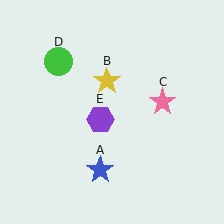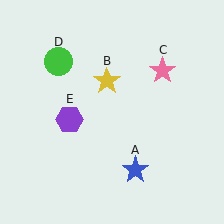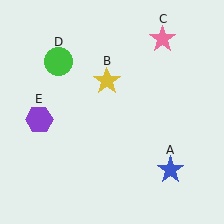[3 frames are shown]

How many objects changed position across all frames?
3 objects changed position: blue star (object A), pink star (object C), purple hexagon (object E).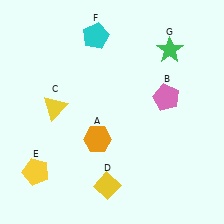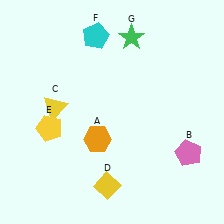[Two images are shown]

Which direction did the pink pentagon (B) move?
The pink pentagon (B) moved down.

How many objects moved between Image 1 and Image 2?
3 objects moved between the two images.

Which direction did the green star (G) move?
The green star (G) moved left.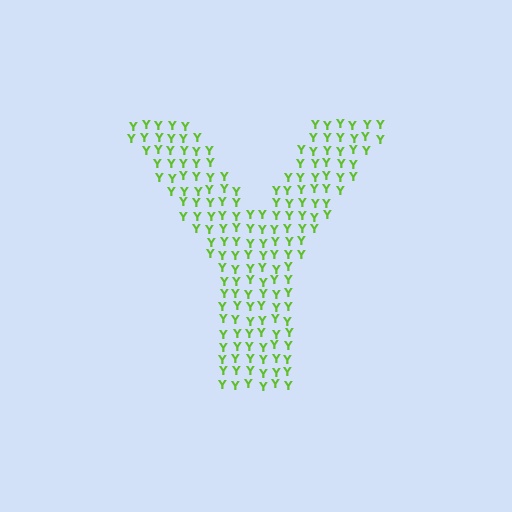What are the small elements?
The small elements are letter Y's.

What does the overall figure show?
The overall figure shows the letter Y.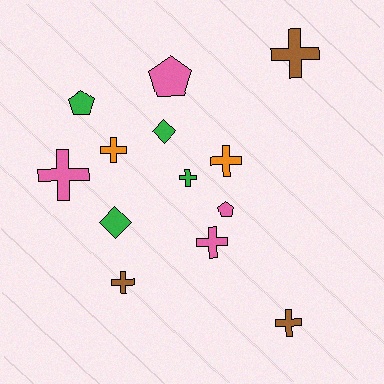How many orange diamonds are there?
There are no orange diamonds.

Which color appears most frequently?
Pink, with 4 objects.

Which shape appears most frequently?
Cross, with 8 objects.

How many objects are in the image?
There are 13 objects.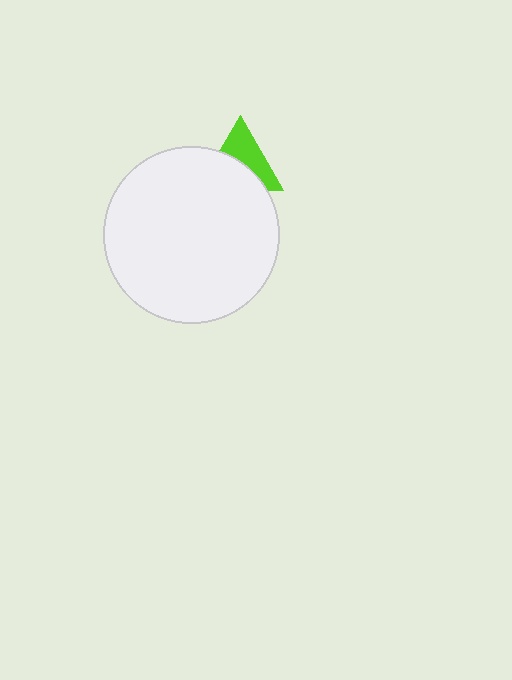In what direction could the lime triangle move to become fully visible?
The lime triangle could move up. That would shift it out from behind the white circle entirely.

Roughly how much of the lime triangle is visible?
About half of it is visible (roughly 49%).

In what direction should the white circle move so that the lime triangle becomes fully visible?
The white circle should move down. That is the shortest direction to clear the overlap and leave the lime triangle fully visible.